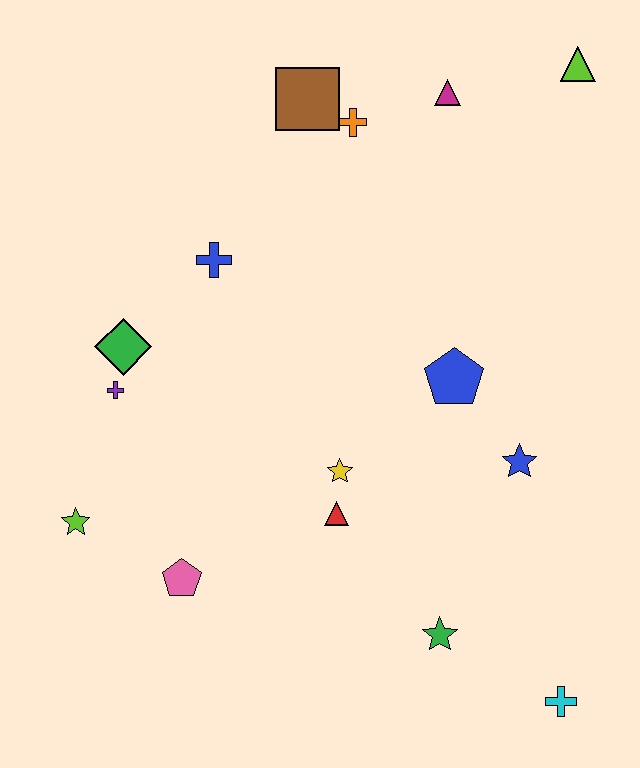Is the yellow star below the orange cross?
Yes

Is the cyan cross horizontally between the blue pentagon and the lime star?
No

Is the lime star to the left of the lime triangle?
Yes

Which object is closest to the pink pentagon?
The lime star is closest to the pink pentagon.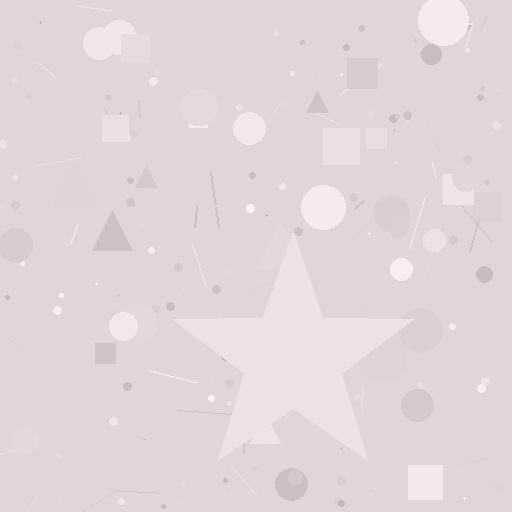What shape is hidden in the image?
A star is hidden in the image.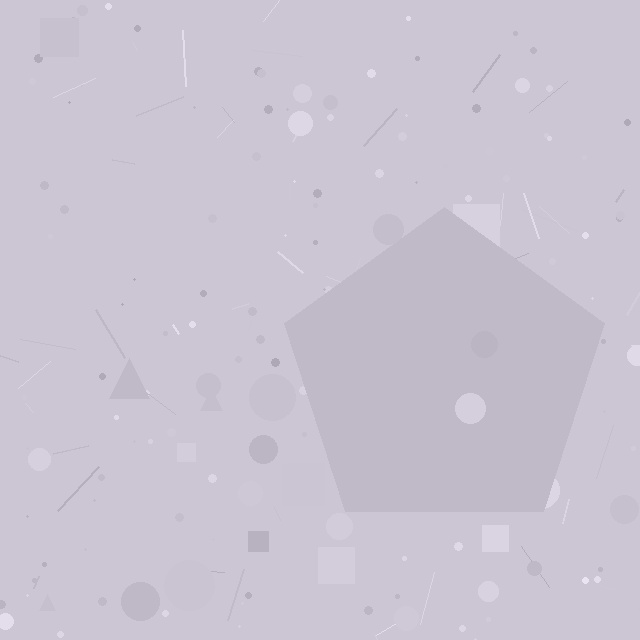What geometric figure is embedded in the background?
A pentagon is embedded in the background.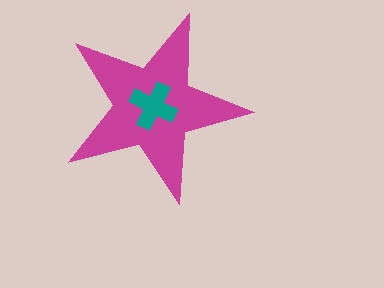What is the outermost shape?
The magenta star.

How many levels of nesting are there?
2.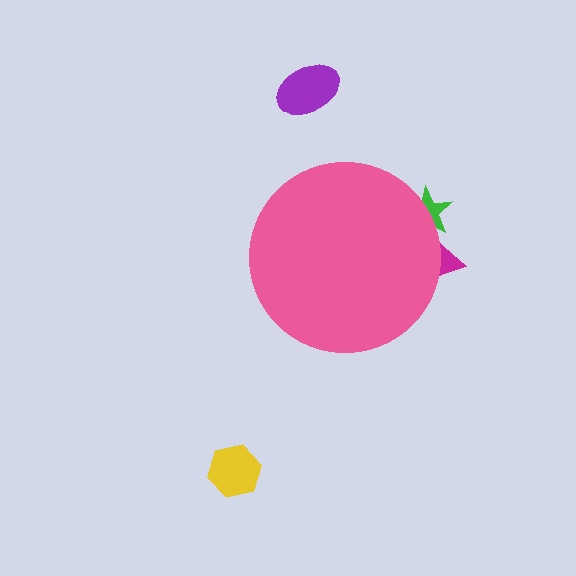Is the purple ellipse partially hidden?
No, the purple ellipse is fully visible.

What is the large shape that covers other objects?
A pink circle.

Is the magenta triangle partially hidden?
Yes, the magenta triangle is partially hidden behind the pink circle.